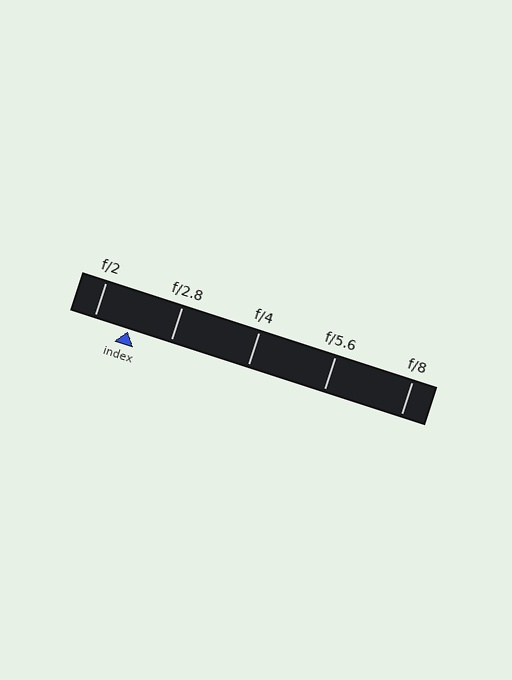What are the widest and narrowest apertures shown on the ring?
The widest aperture shown is f/2 and the narrowest is f/8.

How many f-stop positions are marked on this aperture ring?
There are 5 f-stop positions marked.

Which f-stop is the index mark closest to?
The index mark is closest to f/2.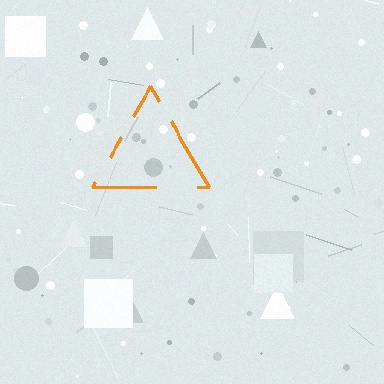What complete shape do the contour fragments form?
The contour fragments form a triangle.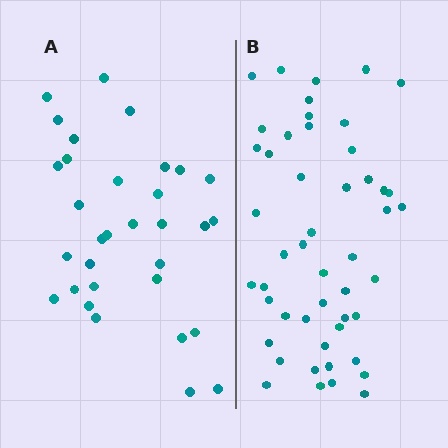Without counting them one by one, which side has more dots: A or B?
Region B (the right region) has more dots.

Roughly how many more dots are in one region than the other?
Region B has approximately 15 more dots than region A.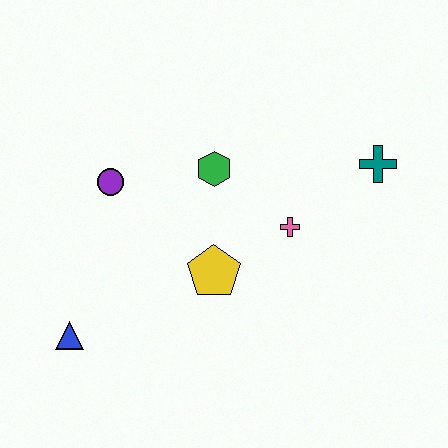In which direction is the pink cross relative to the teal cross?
The pink cross is to the left of the teal cross.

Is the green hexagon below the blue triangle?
No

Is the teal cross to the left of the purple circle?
No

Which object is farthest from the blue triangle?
The teal cross is farthest from the blue triangle.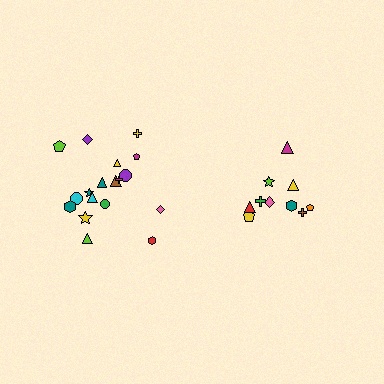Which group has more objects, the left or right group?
The left group.